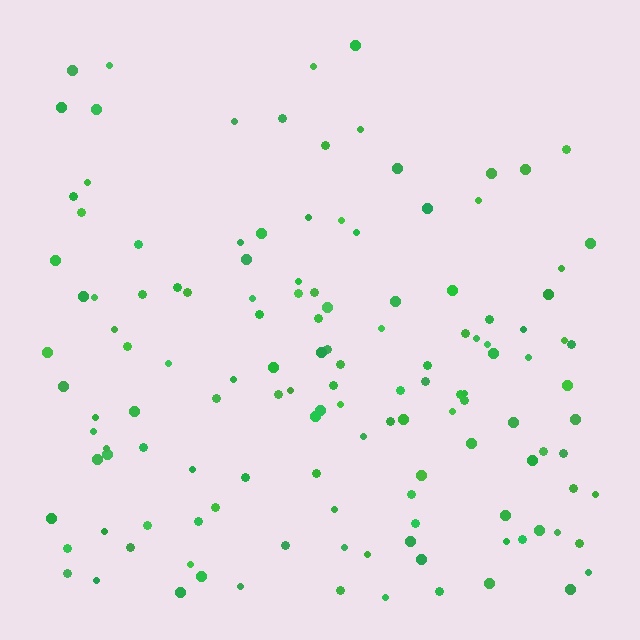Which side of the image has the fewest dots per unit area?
The top.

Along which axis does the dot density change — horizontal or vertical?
Vertical.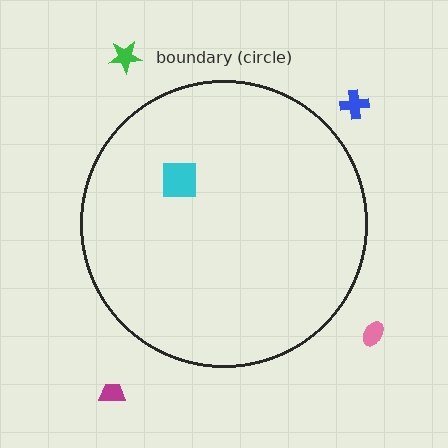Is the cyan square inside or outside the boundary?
Inside.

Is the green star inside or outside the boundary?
Outside.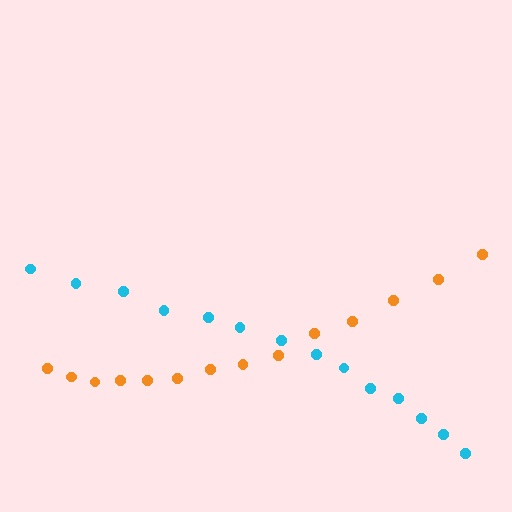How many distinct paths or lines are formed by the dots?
There are 2 distinct paths.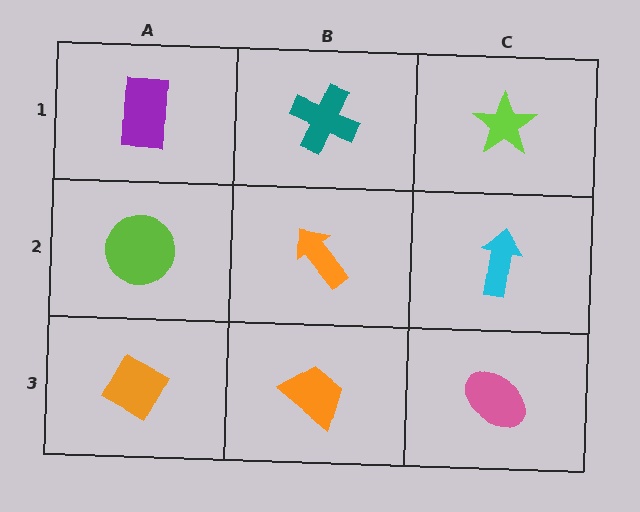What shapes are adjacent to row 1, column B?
An orange arrow (row 2, column B), a purple rectangle (row 1, column A), a lime star (row 1, column C).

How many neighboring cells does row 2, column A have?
3.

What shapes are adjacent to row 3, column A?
A lime circle (row 2, column A), an orange trapezoid (row 3, column B).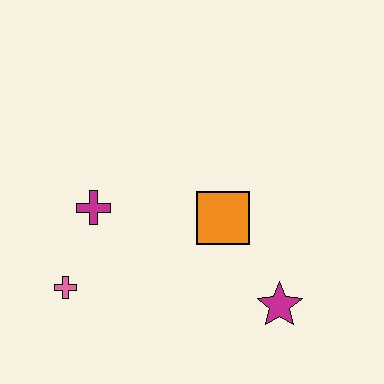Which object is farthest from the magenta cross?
The magenta star is farthest from the magenta cross.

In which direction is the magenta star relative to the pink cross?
The magenta star is to the right of the pink cross.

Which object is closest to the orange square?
The magenta star is closest to the orange square.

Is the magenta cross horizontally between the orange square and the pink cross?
Yes